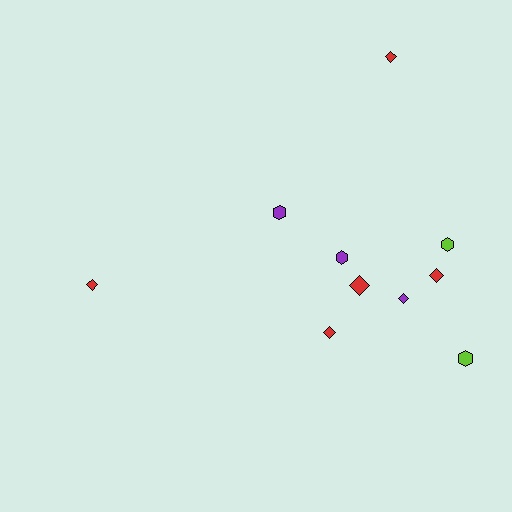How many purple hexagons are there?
There are 2 purple hexagons.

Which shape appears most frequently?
Diamond, with 6 objects.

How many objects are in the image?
There are 10 objects.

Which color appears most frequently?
Red, with 5 objects.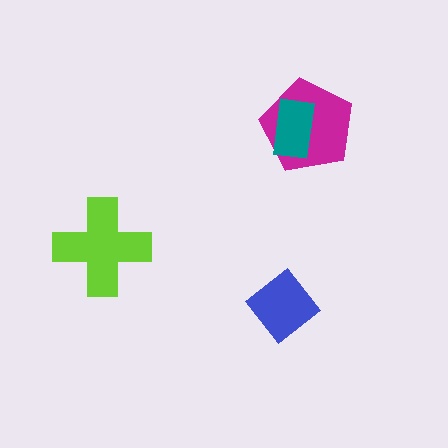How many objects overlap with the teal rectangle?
1 object overlaps with the teal rectangle.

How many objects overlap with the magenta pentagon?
1 object overlaps with the magenta pentagon.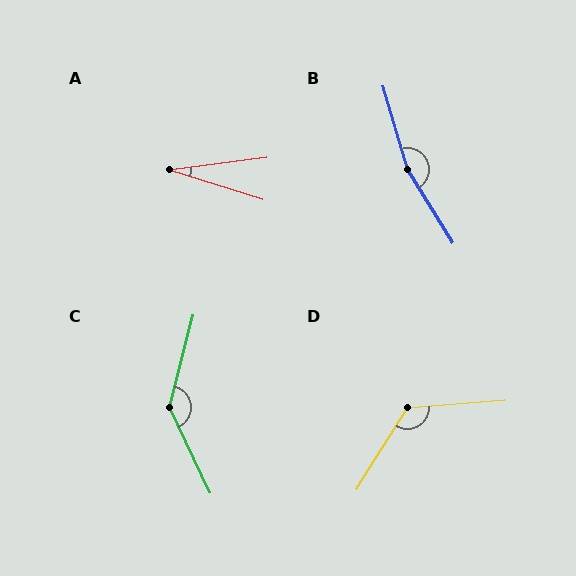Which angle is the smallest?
A, at approximately 25 degrees.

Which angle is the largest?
B, at approximately 164 degrees.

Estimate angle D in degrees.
Approximately 127 degrees.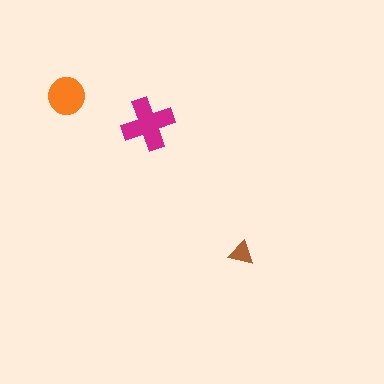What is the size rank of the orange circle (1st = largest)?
2nd.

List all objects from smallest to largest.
The brown triangle, the orange circle, the magenta cross.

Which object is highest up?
The orange circle is topmost.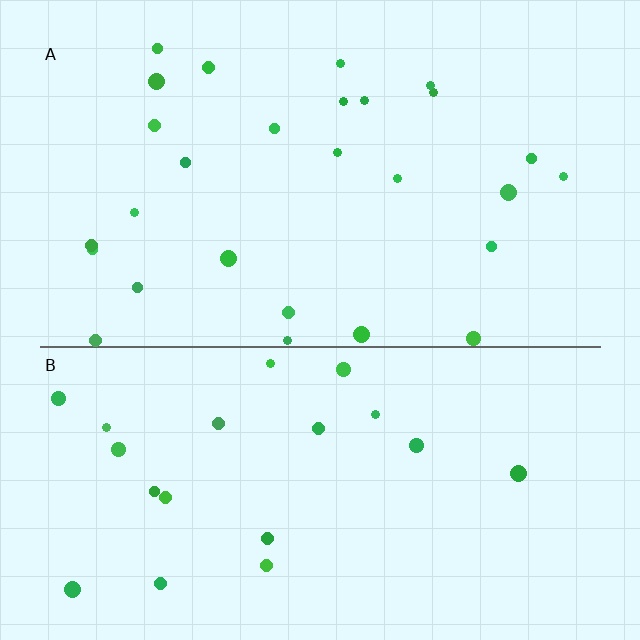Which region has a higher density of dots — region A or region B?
A (the top).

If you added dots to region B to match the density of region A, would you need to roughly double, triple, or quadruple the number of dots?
Approximately double.